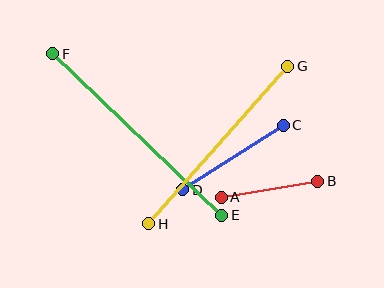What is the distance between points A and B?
The distance is approximately 98 pixels.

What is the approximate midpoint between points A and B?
The midpoint is at approximately (269, 189) pixels.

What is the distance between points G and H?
The distance is approximately 210 pixels.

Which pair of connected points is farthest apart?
Points E and F are farthest apart.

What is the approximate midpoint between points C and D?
The midpoint is at approximately (233, 157) pixels.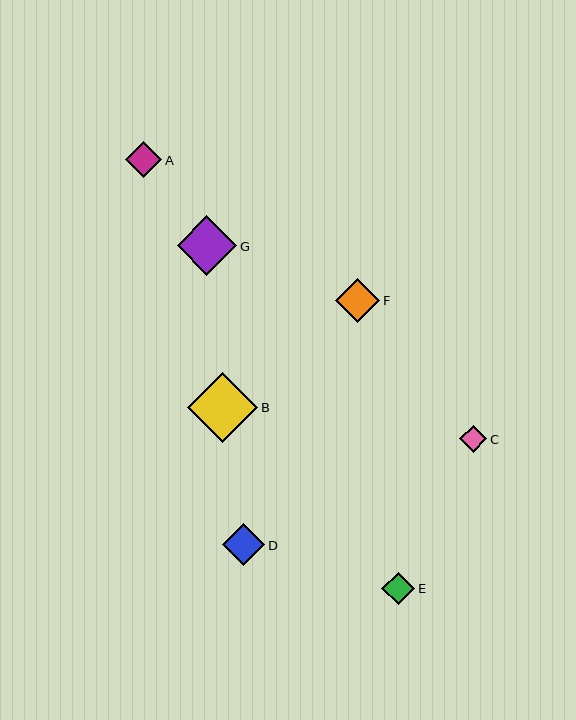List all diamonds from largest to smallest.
From largest to smallest: B, G, F, D, A, E, C.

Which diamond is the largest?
Diamond B is the largest with a size of approximately 70 pixels.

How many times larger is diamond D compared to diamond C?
Diamond D is approximately 1.6 times the size of diamond C.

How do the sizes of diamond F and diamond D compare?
Diamond F and diamond D are approximately the same size.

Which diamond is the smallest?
Diamond C is the smallest with a size of approximately 27 pixels.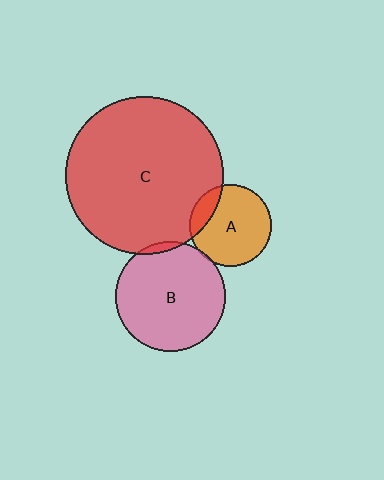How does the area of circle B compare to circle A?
Approximately 1.8 times.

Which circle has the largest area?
Circle C (red).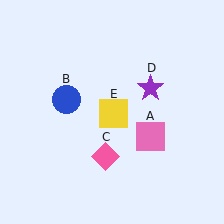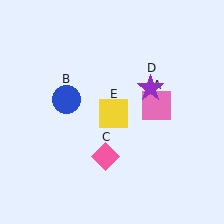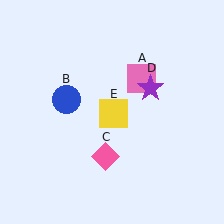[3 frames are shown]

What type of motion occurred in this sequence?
The pink square (object A) rotated counterclockwise around the center of the scene.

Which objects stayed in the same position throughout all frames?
Blue circle (object B) and pink diamond (object C) and purple star (object D) and yellow square (object E) remained stationary.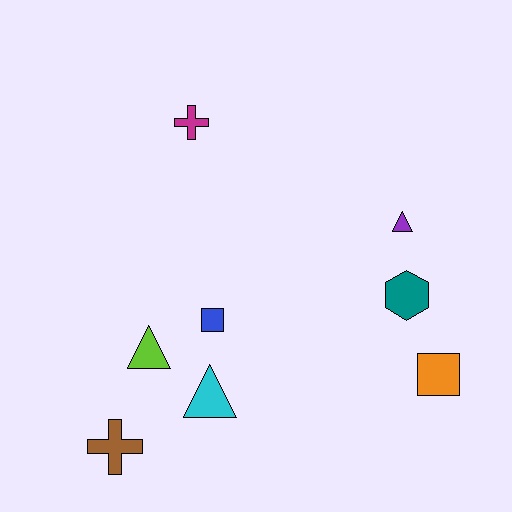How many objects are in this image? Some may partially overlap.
There are 8 objects.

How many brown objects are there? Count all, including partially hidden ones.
There is 1 brown object.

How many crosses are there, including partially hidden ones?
There are 2 crosses.